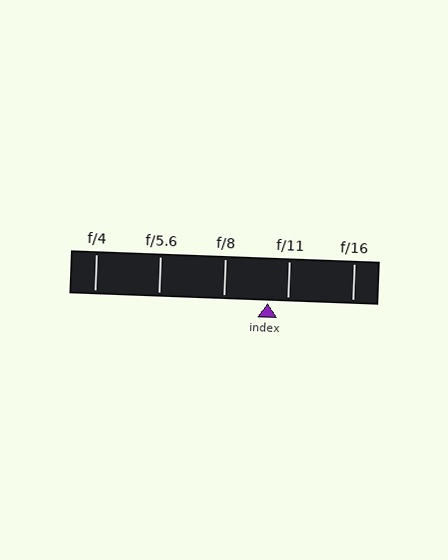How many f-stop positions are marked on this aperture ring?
There are 5 f-stop positions marked.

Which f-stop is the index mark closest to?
The index mark is closest to f/11.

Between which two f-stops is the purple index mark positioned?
The index mark is between f/8 and f/11.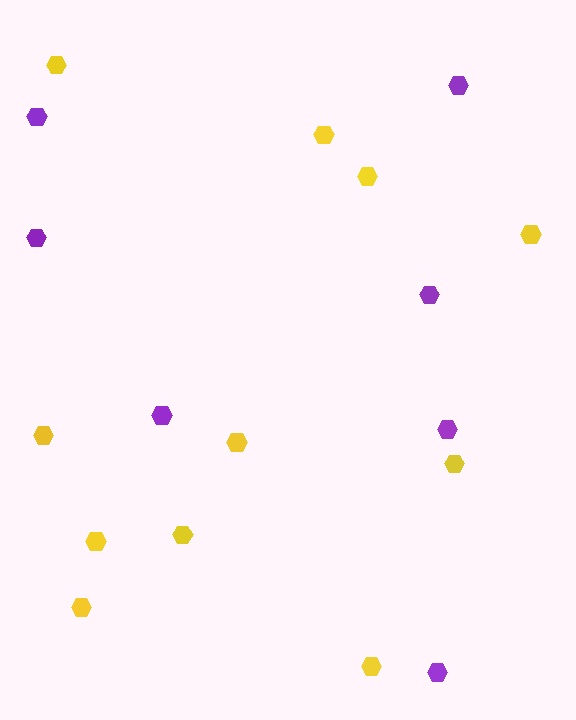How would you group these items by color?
There are 2 groups: one group of purple hexagons (7) and one group of yellow hexagons (11).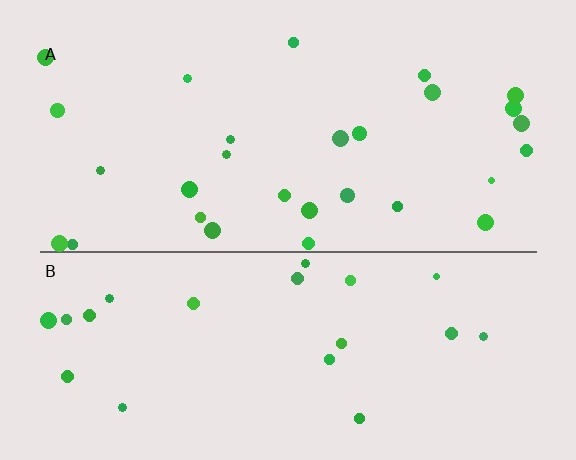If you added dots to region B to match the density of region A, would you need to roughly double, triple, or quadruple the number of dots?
Approximately double.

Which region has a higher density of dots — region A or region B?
A (the top).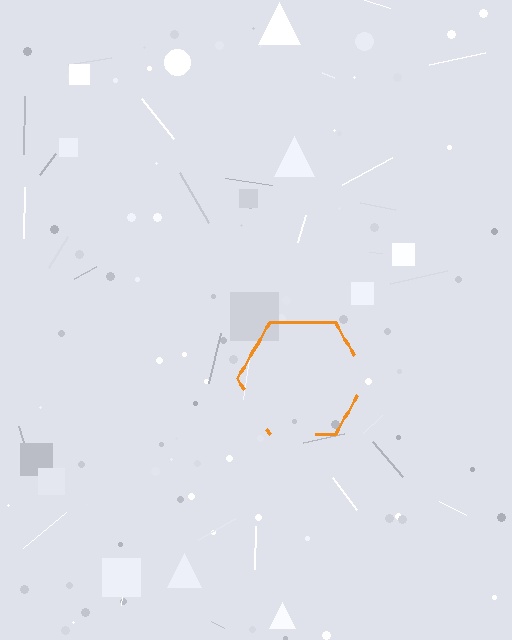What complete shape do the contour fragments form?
The contour fragments form a hexagon.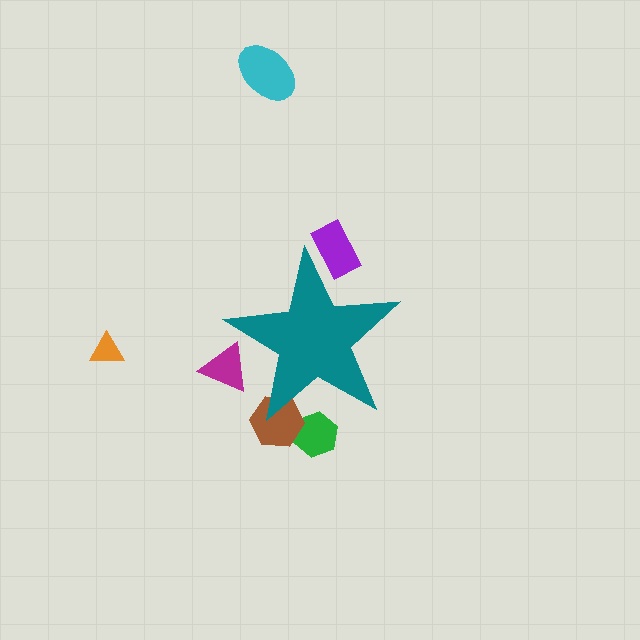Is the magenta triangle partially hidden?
Yes, the magenta triangle is partially hidden behind the teal star.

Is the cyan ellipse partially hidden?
No, the cyan ellipse is fully visible.